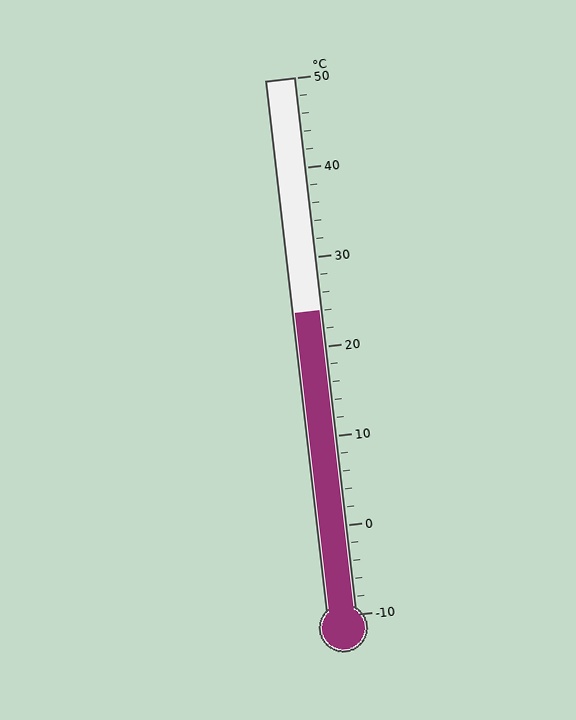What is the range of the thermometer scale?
The thermometer scale ranges from -10°C to 50°C.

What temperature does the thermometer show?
The thermometer shows approximately 24°C.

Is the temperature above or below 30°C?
The temperature is below 30°C.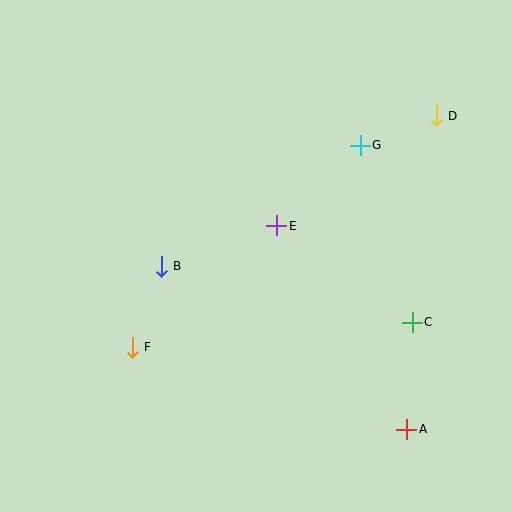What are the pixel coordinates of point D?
Point D is at (436, 116).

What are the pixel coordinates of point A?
Point A is at (407, 429).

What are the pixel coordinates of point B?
Point B is at (161, 266).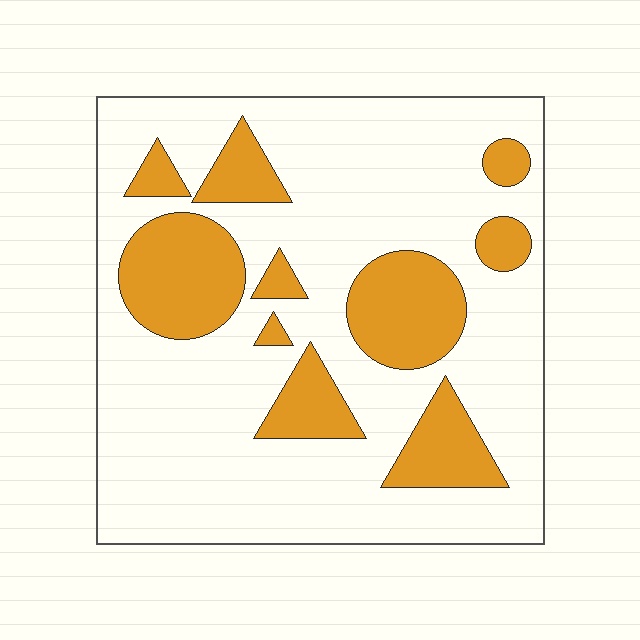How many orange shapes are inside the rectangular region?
10.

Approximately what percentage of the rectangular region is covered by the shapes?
Approximately 25%.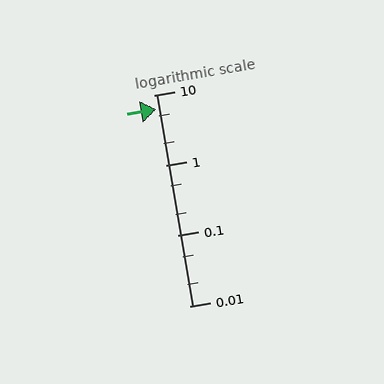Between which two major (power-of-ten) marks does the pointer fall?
The pointer is between 1 and 10.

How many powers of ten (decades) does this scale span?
The scale spans 3 decades, from 0.01 to 10.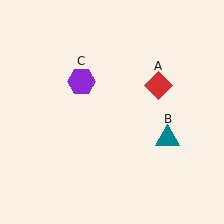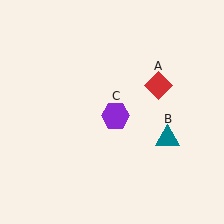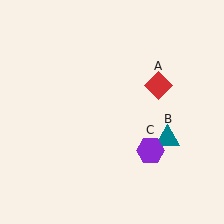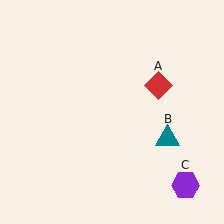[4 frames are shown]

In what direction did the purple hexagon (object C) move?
The purple hexagon (object C) moved down and to the right.